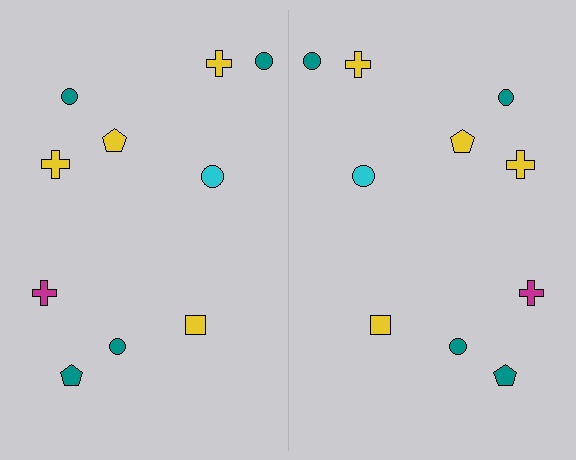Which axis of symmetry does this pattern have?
The pattern has a vertical axis of symmetry running through the center of the image.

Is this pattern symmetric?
Yes, this pattern has bilateral (reflection) symmetry.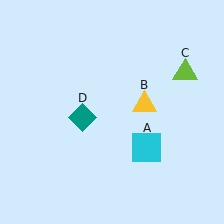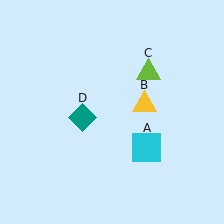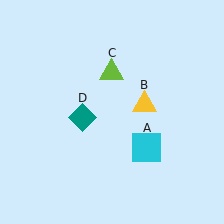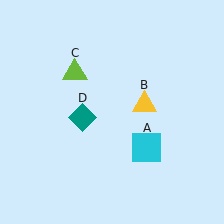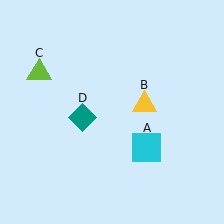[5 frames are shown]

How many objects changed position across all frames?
1 object changed position: lime triangle (object C).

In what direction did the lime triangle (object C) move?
The lime triangle (object C) moved left.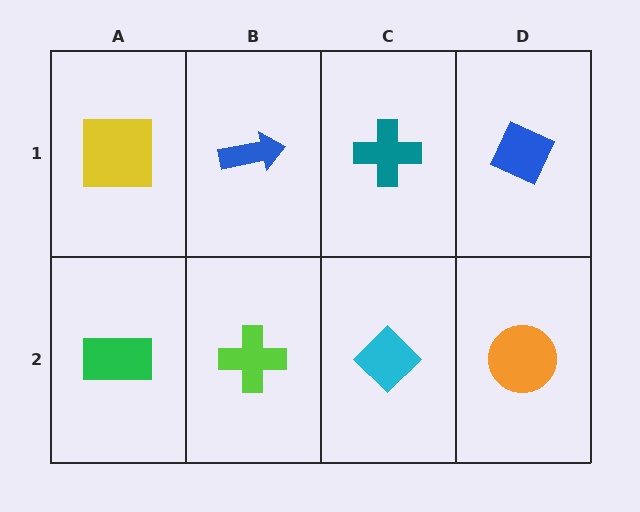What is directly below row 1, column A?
A green rectangle.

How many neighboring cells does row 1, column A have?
2.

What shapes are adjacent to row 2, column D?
A blue diamond (row 1, column D), a cyan diamond (row 2, column C).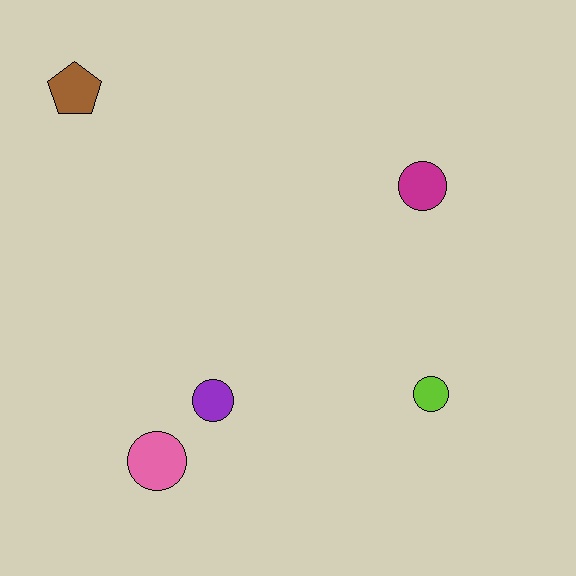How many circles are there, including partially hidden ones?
There are 4 circles.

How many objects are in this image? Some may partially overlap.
There are 5 objects.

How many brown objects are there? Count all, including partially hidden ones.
There is 1 brown object.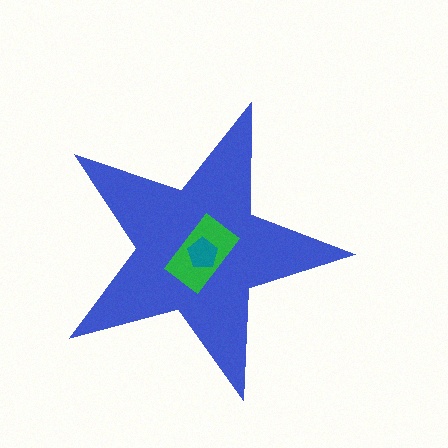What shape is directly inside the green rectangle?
The teal pentagon.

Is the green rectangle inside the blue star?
Yes.